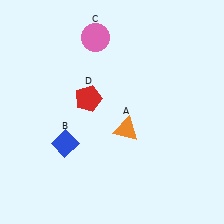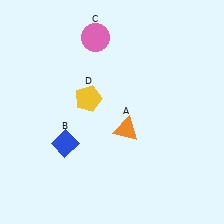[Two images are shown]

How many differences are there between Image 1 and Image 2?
There is 1 difference between the two images.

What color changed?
The pentagon (D) changed from red in Image 1 to yellow in Image 2.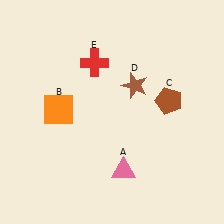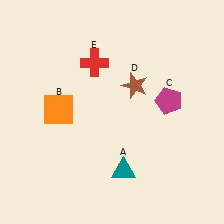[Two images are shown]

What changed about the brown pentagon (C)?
In Image 1, C is brown. In Image 2, it changed to magenta.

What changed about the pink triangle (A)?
In Image 1, A is pink. In Image 2, it changed to teal.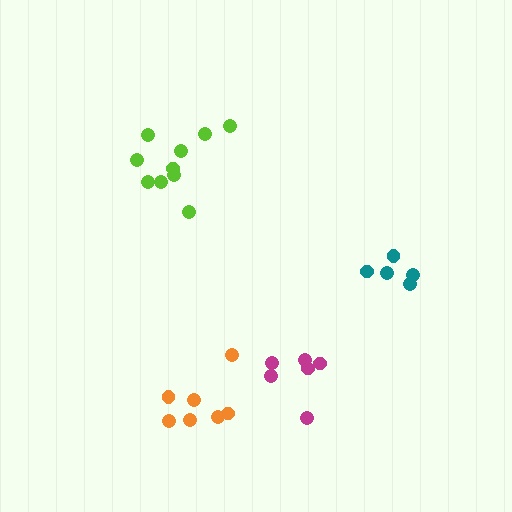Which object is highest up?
The lime cluster is topmost.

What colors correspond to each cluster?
The clusters are colored: teal, magenta, orange, lime.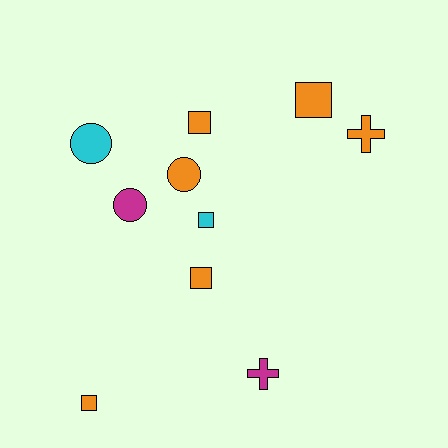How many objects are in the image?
There are 10 objects.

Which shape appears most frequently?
Square, with 5 objects.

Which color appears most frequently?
Orange, with 6 objects.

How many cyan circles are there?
There is 1 cyan circle.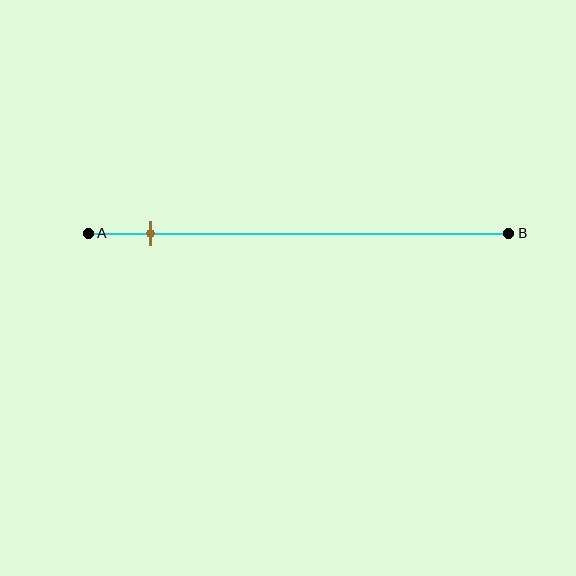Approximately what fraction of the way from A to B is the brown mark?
The brown mark is approximately 15% of the way from A to B.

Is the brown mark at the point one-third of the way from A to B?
No, the mark is at about 15% from A, not at the 33% one-third point.